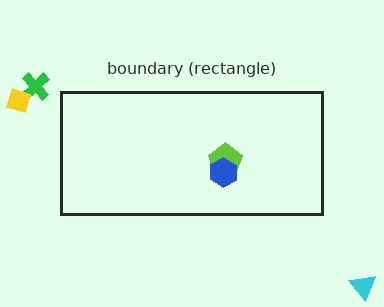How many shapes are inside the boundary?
2 inside, 3 outside.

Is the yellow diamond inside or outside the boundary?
Outside.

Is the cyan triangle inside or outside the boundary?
Outside.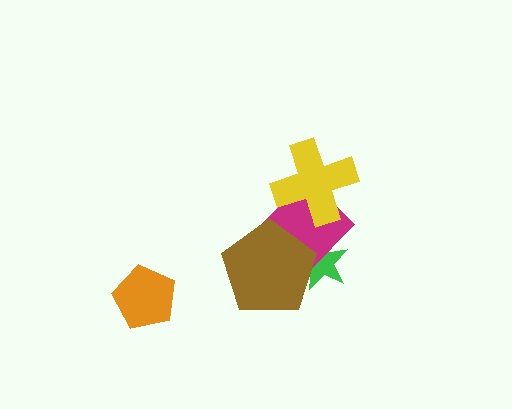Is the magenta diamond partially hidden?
Yes, it is partially covered by another shape.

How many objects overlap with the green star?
2 objects overlap with the green star.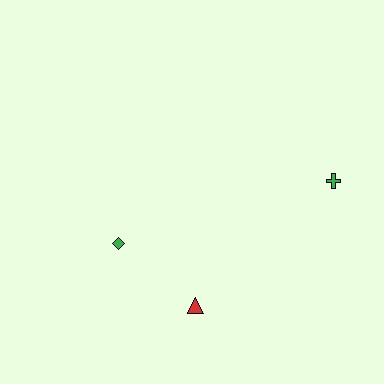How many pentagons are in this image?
There are no pentagons.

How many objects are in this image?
There are 3 objects.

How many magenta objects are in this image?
There are no magenta objects.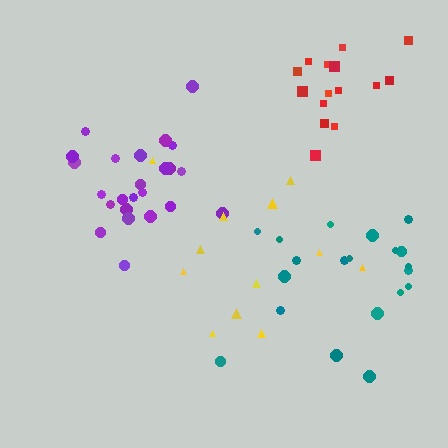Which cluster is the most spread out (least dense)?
Yellow.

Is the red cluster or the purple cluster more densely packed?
Purple.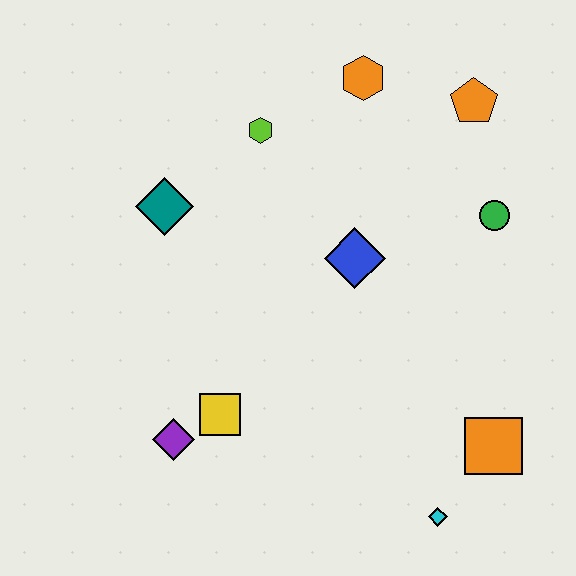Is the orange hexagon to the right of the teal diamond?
Yes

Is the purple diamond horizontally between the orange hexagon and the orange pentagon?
No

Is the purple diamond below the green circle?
Yes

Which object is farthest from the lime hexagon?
The cyan diamond is farthest from the lime hexagon.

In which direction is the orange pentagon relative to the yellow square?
The orange pentagon is above the yellow square.